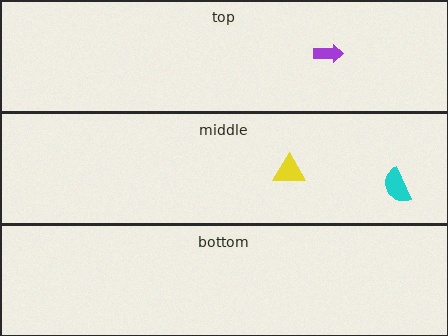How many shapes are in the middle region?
2.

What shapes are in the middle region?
The cyan semicircle, the yellow triangle.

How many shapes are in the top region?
1.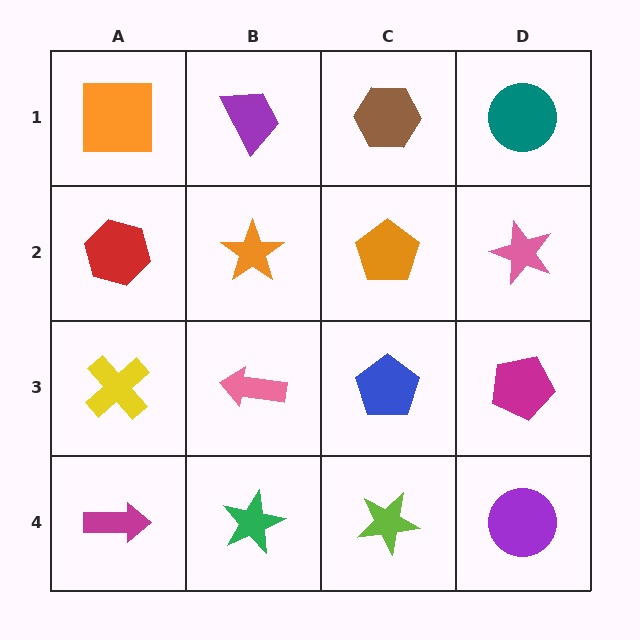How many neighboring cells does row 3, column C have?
4.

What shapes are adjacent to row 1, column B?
An orange star (row 2, column B), an orange square (row 1, column A), a brown hexagon (row 1, column C).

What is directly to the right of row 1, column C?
A teal circle.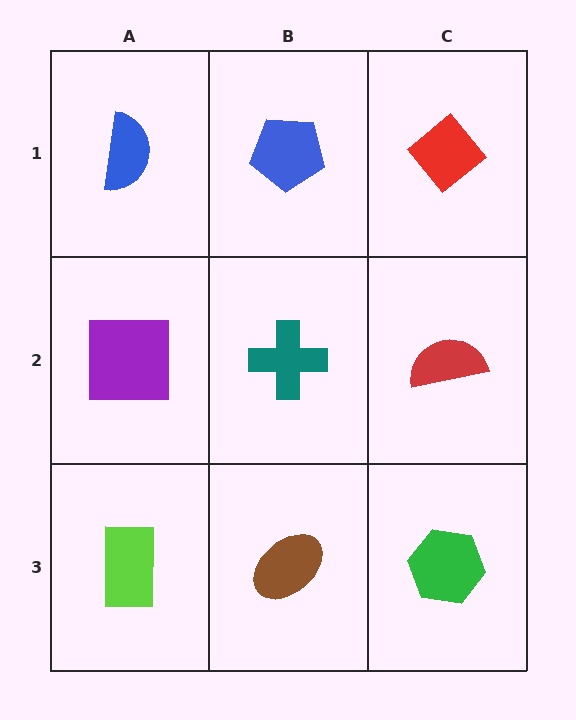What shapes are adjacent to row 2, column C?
A red diamond (row 1, column C), a green hexagon (row 3, column C), a teal cross (row 2, column B).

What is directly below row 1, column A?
A purple square.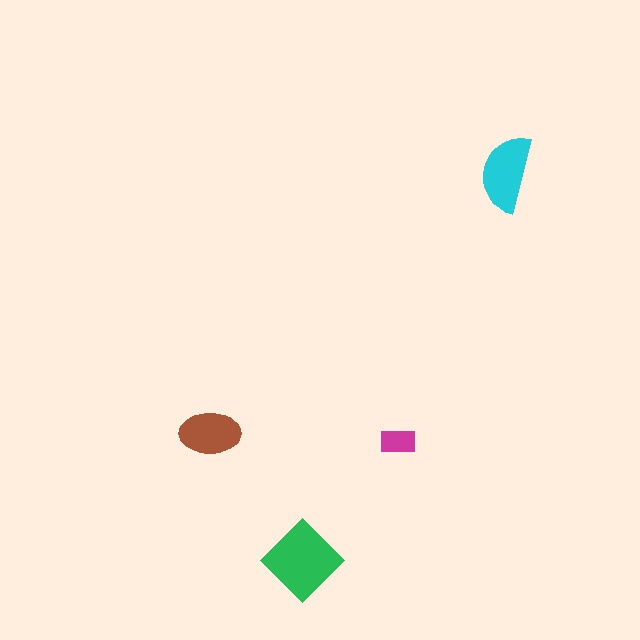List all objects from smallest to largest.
The magenta rectangle, the brown ellipse, the cyan semicircle, the green diamond.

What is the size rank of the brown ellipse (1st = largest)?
3rd.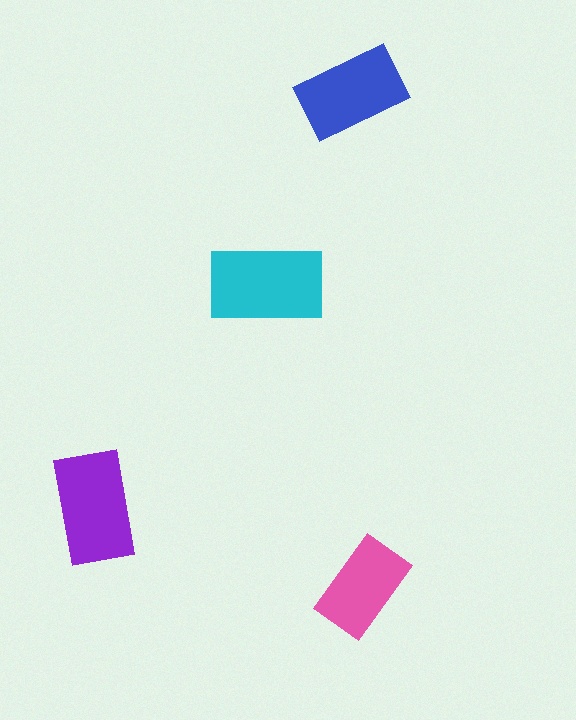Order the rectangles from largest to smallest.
the cyan one, the purple one, the blue one, the pink one.